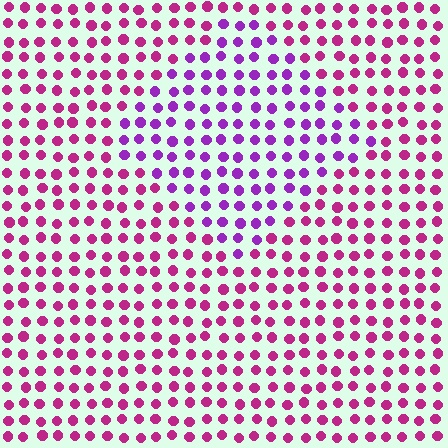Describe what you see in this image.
The image is filled with small magenta elements in a uniform arrangement. A diamond-shaped region is visible where the elements are tinted to a slightly different hue, forming a subtle color boundary.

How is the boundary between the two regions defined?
The boundary is defined purely by a slight shift in hue (about 36 degrees). Spacing, size, and orientation are identical on both sides.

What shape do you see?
I see a diamond.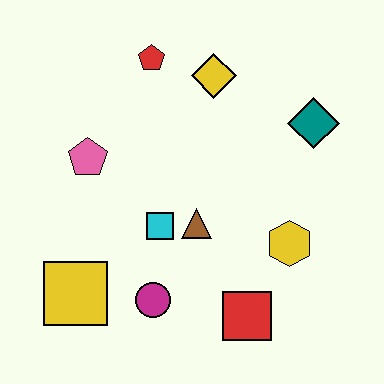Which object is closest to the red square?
The yellow hexagon is closest to the red square.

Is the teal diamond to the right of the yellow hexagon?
Yes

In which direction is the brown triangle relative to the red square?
The brown triangle is above the red square.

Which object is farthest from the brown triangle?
The red pentagon is farthest from the brown triangle.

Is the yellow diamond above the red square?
Yes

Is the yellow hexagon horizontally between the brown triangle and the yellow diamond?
No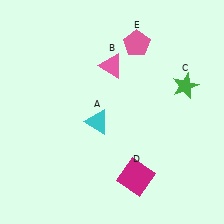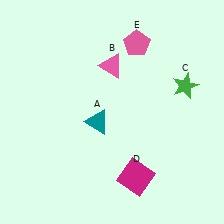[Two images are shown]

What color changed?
The triangle (A) changed from cyan in Image 1 to teal in Image 2.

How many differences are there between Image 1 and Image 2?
There is 1 difference between the two images.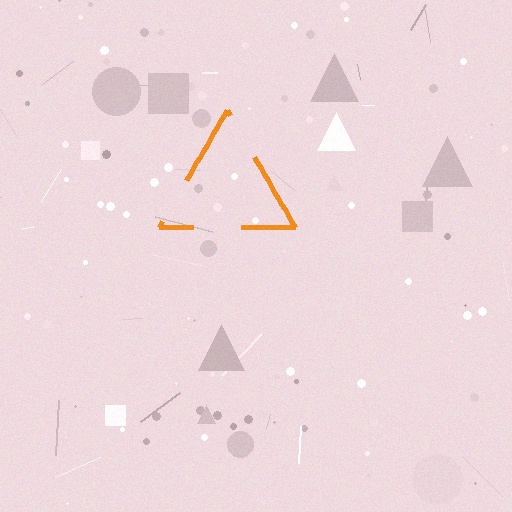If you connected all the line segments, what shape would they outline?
They would outline a triangle.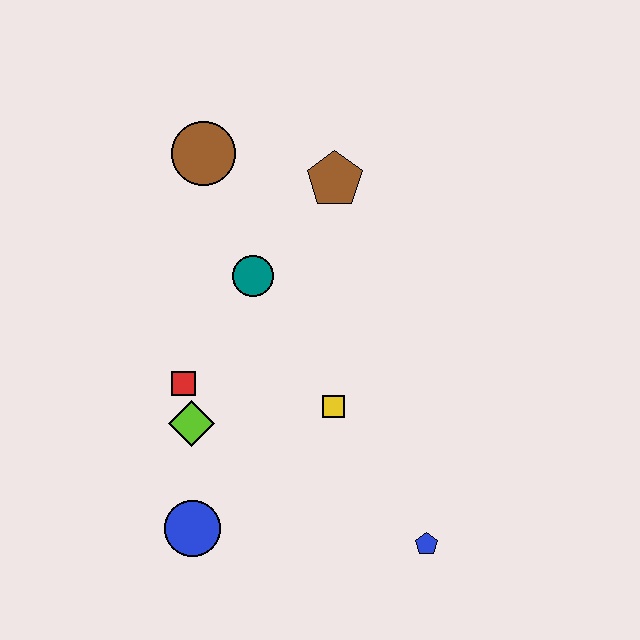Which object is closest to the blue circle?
The lime diamond is closest to the blue circle.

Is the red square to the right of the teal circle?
No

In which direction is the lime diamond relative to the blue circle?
The lime diamond is above the blue circle.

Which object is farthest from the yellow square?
The brown circle is farthest from the yellow square.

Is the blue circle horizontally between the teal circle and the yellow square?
No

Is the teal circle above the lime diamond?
Yes